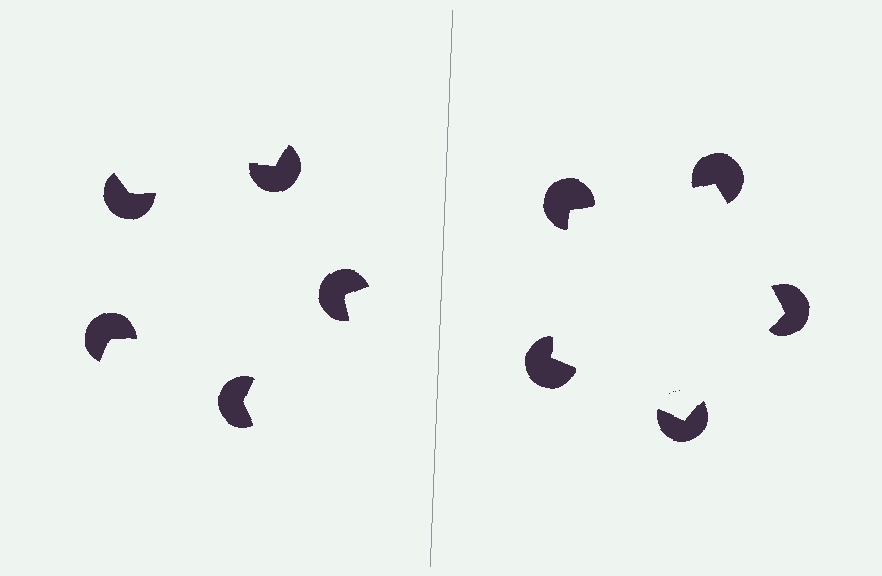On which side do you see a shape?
An illusory pentagon appears on the right side. On the left side the wedge cuts are rotated, so no coherent shape forms.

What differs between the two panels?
The pac-man discs are positioned identically on both sides; only the wedge orientations differ. On the right they align to a pentagon; on the left they are misaligned.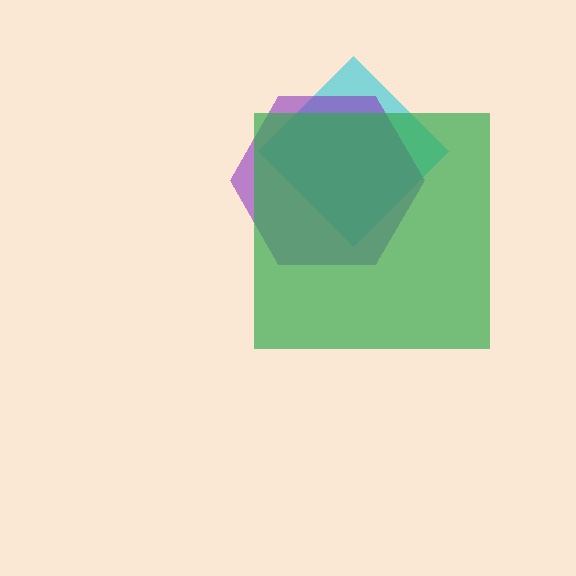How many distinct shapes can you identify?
There are 3 distinct shapes: a cyan diamond, a purple hexagon, a green square.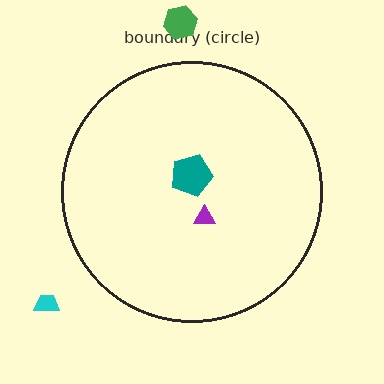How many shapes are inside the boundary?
2 inside, 2 outside.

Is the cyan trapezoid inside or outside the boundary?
Outside.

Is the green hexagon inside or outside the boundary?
Outside.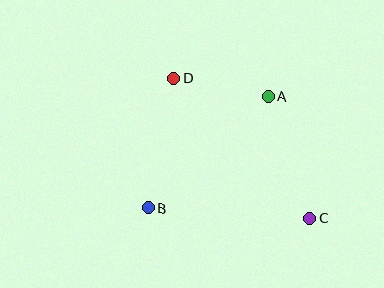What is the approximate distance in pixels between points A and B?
The distance between A and B is approximately 164 pixels.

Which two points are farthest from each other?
Points C and D are farthest from each other.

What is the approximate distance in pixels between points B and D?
The distance between B and D is approximately 133 pixels.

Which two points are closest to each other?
Points A and D are closest to each other.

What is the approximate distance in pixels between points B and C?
The distance between B and C is approximately 161 pixels.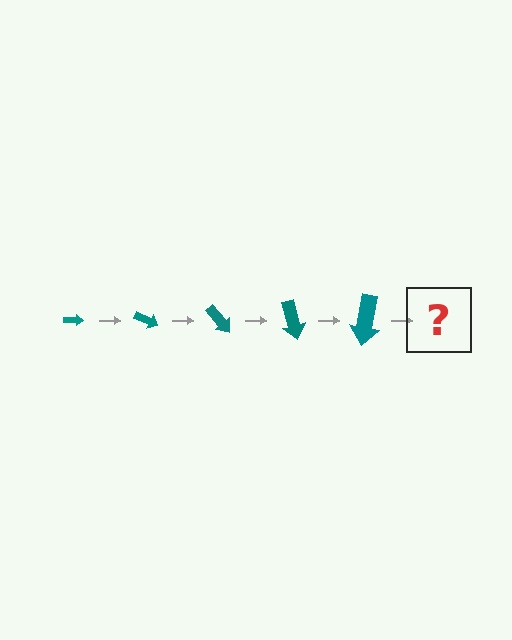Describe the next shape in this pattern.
It should be an arrow, larger than the previous one and rotated 125 degrees from the start.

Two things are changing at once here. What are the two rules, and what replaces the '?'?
The two rules are that the arrow grows larger each step and it rotates 25 degrees each step. The '?' should be an arrow, larger than the previous one and rotated 125 degrees from the start.